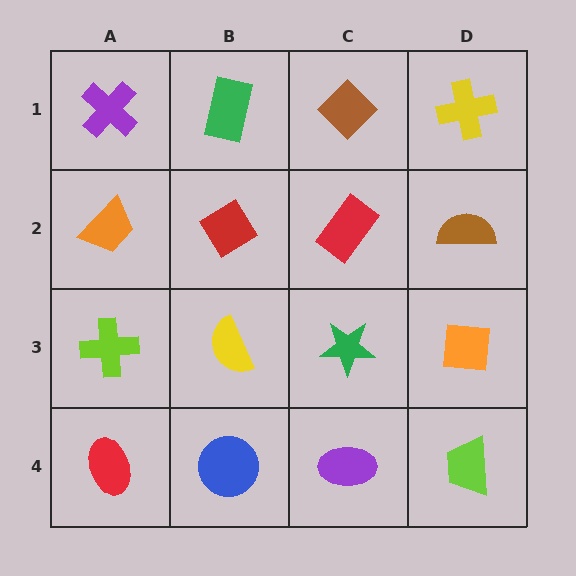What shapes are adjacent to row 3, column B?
A red diamond (row 2, column B), a blue circle (row 4, column B), a lime cross (row 3, column A), a green star (row 3, column C).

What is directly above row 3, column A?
An orange trapezoid.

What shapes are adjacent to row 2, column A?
A purple cross (row 1, column A), a lime cross (row 3, column A), a red diamond (row 2, column B).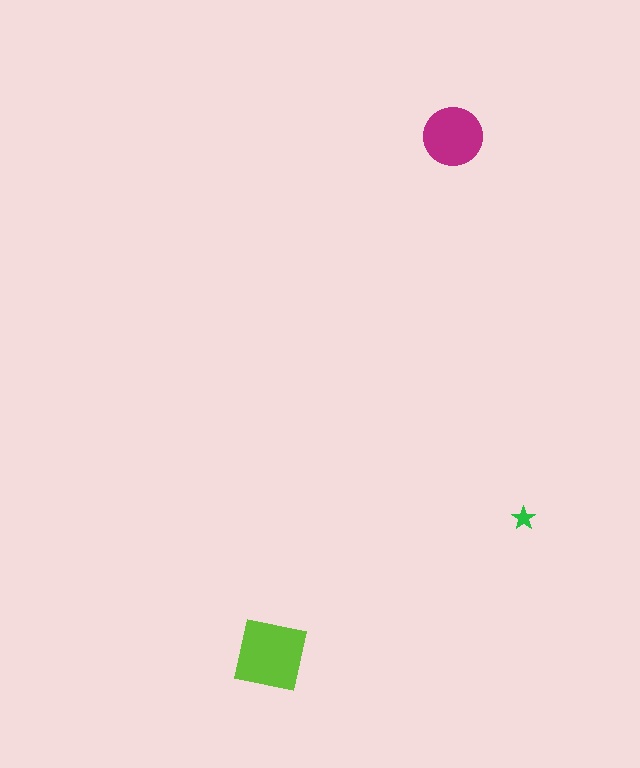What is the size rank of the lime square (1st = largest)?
1st.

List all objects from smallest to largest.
The green star, the magenta circle, the lime square.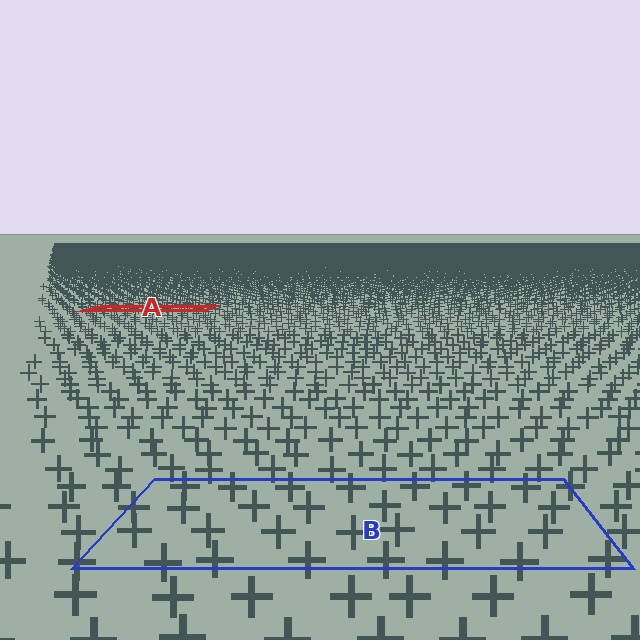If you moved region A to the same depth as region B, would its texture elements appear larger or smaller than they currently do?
They would appear larger. At a closer depth, the same texture elements are projected at a bigger on-screen size.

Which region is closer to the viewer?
Region B is closer. The texture elements there are larger and more spread out.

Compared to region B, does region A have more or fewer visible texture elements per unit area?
Region A has more texture elements per unit area — they are packed more densely because it is farther away.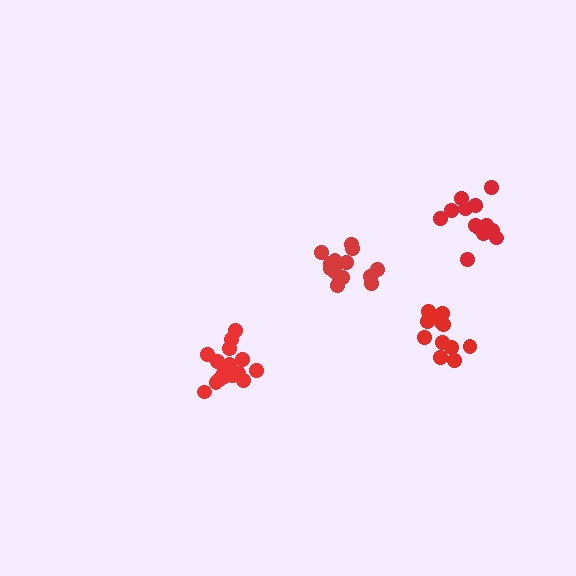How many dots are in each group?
Group 1: 16 dots, Group 2: 14 dots, Group 3: 12 dots, Group 4: 15 dots (57 total).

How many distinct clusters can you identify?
There are 4 distinct clusters.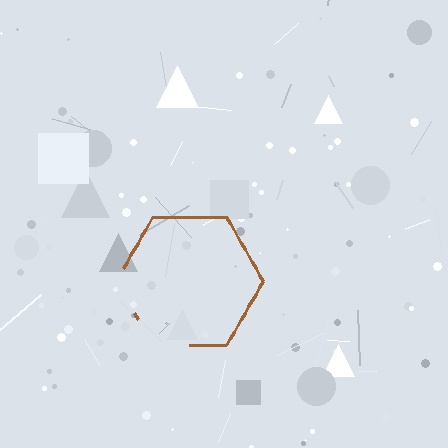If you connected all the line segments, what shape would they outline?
They would outline a hexagon.